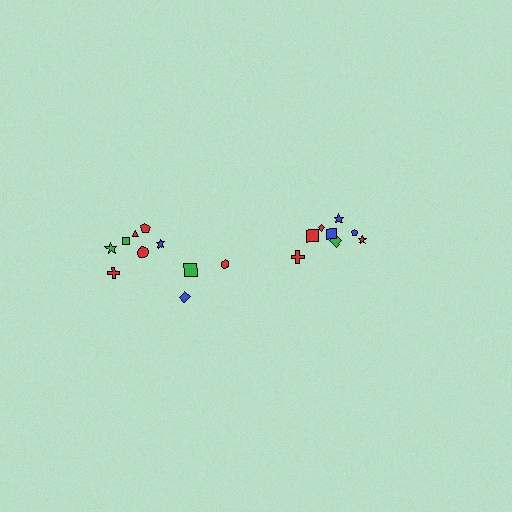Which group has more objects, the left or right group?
The left group.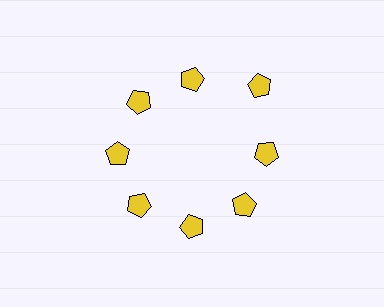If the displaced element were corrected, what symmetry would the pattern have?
It would have 8-fold rotational symmetry — the pattern would map onto itself every 45 degrees.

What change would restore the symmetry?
The symmetry would be restored by moving it inward, back onto the ring so that all 8 pentagons sit at equal angles and equal distance from the center.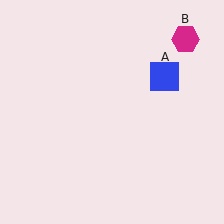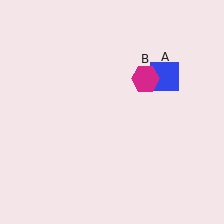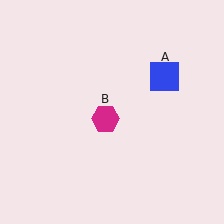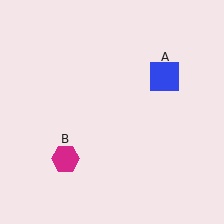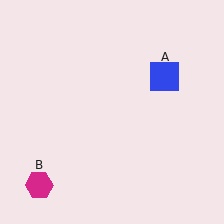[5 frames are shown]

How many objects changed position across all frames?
1 object changed position: magenta hexagon (object B).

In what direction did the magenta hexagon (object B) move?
The magenta hexagon (object B) moved down and to the left.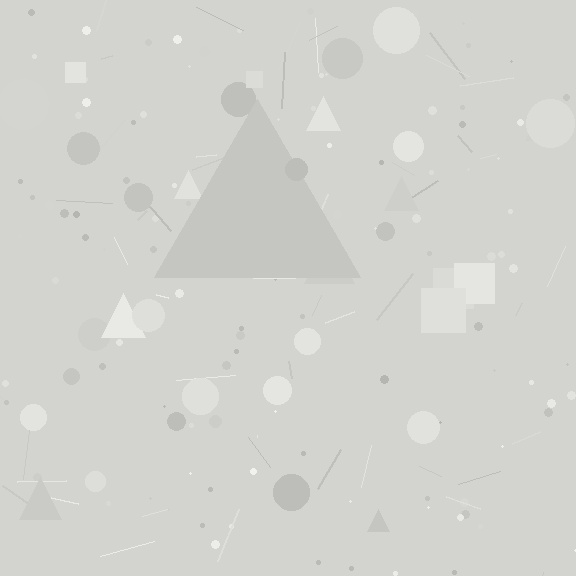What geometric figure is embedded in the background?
A triangle is embedded in the background.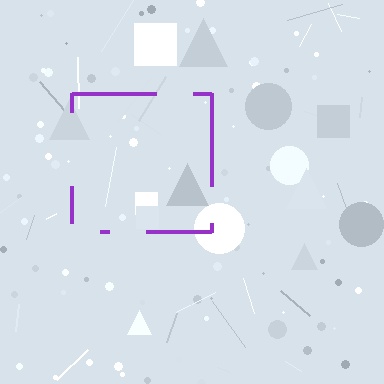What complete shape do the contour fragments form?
The contour fragments form a square.